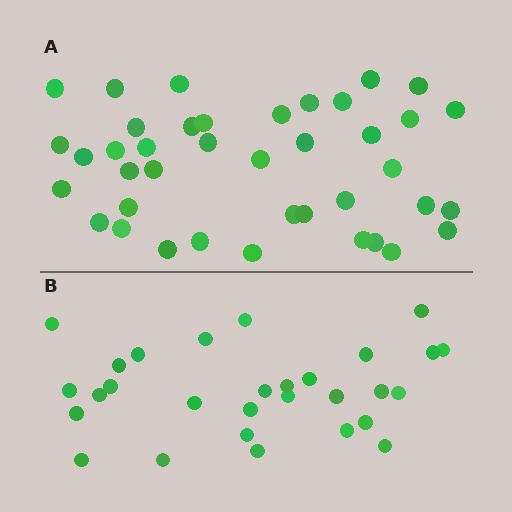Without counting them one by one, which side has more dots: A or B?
Region A (the top region) has more dots.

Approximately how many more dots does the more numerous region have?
Region A has roughly 12 or so more dots than region B.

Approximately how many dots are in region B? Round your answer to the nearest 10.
About 30 dots. (The exact count is 29, which rounds to 30.)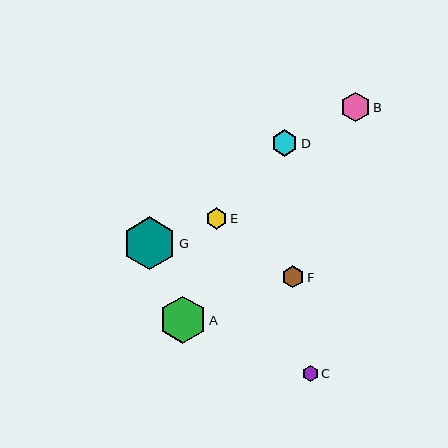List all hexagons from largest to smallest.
From largest to smallest: G, A, B, D, F, E, C.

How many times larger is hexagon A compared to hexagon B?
Hexagon A is approximately 1.6 times the size of hexagon B.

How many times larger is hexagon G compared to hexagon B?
Hexagon G is approximately 1.8 times the size of hexagon B.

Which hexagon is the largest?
Hexagon G is the largest with a size of approximately 53 pixels.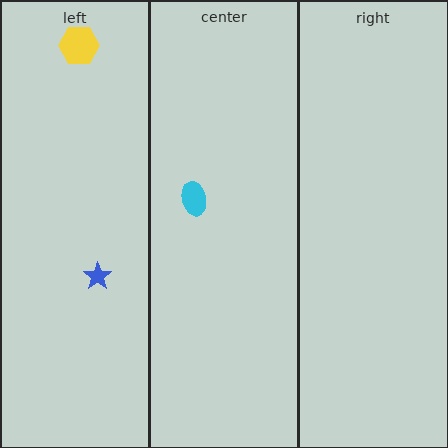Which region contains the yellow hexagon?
The left region.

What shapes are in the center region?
The cyan ellipse.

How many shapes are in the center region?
1.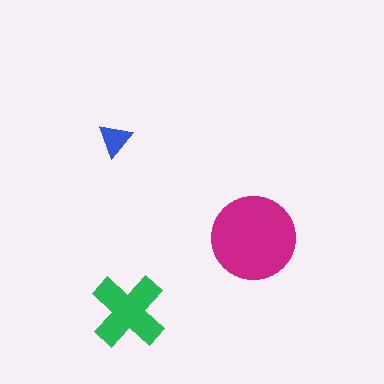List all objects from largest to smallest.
The magenta circle, the green cross, the blue triangle.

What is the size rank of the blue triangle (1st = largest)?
3rd.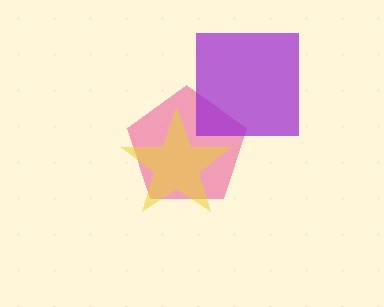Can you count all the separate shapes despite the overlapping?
Yes, there are 3 separate shapes.